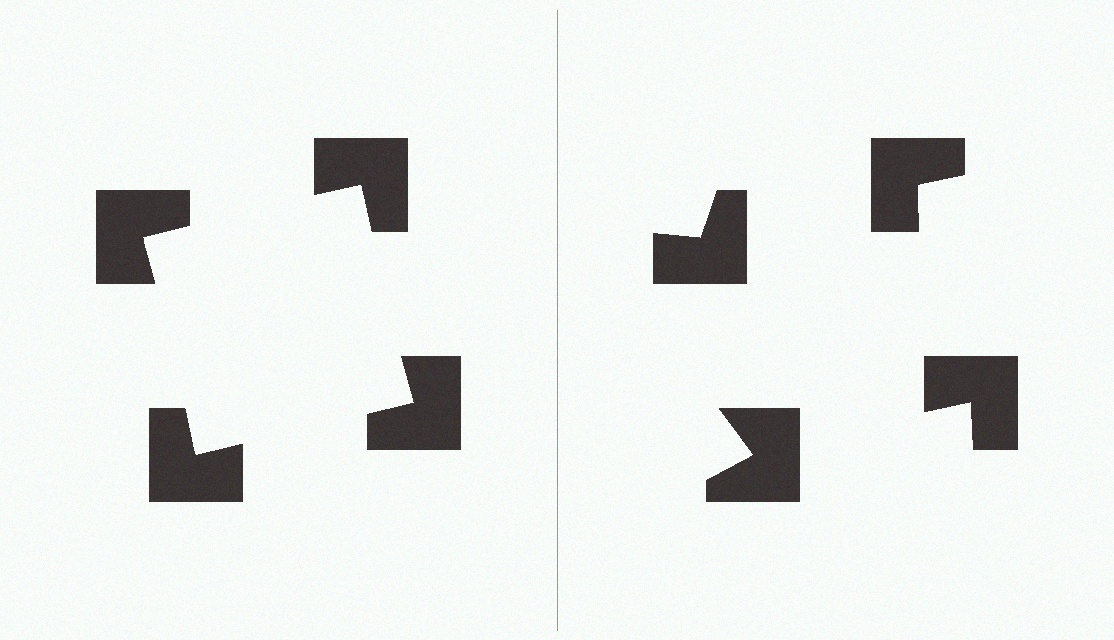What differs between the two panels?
The notched squares are positioned identically on both sides; only the wedge orientations differ. On the left they align to a square; on the right they are misaligned.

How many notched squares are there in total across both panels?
8 — 4 on each side.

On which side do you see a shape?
An illusory square appears on the left side. On the right side the wedge cuts are rotated, so no coherent shape forms.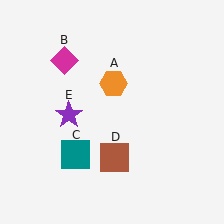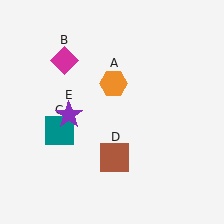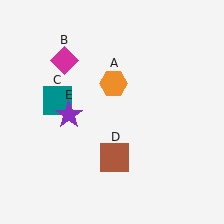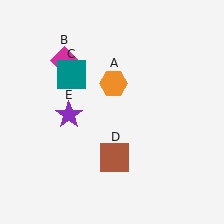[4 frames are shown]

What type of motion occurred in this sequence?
The teal square (object C) rotated clockwise around the center of the scene.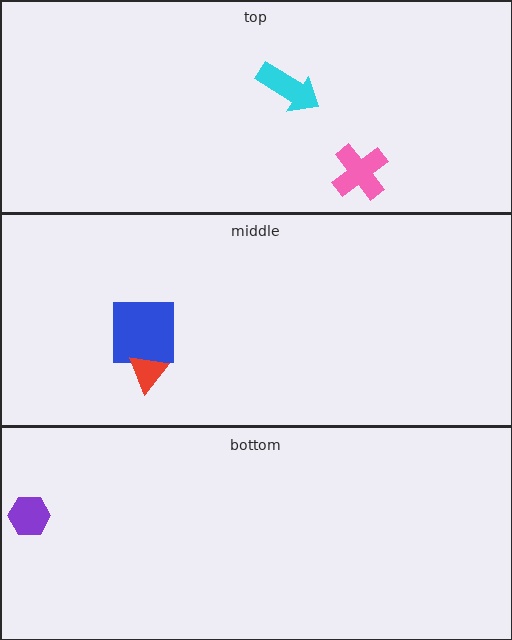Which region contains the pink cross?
The top region.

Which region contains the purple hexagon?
The bottom region.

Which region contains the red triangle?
The middle region.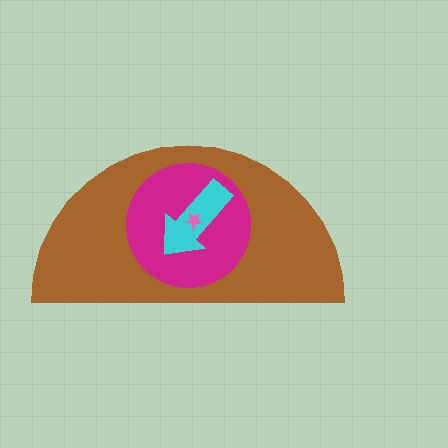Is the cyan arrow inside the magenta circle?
Yes.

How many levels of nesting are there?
4.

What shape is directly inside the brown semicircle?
The magenta circle.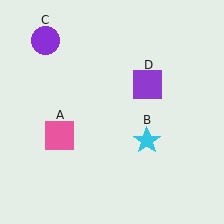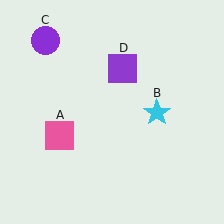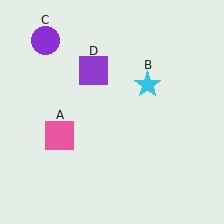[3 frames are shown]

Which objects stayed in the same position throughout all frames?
Pink square (object A) and purple circle (object C) remained stationary.